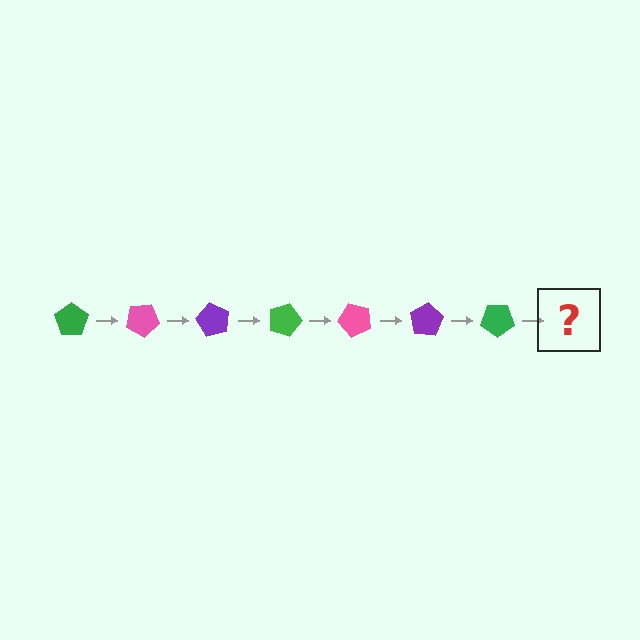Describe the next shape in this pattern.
It should be a pink pentagon, rotated 210 degrees from the start.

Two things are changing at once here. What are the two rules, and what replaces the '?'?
The two rules are that it rotates 30 degrees each step and the color cycles through green, pink, and purple. The '?' should be a pink pentagon, rotated 210 degrees from the start.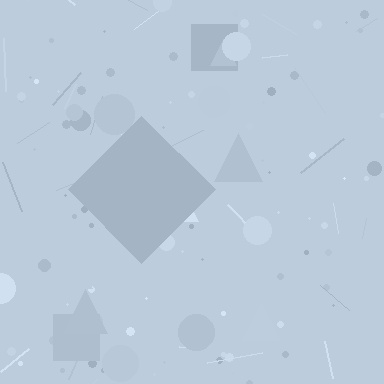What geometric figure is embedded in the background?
A diamond is embedded in the background.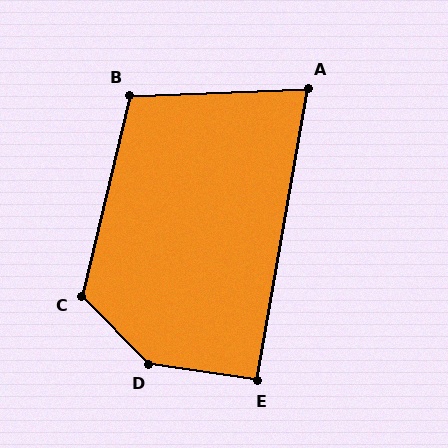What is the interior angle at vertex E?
Approximately 92 degrees (approximately right).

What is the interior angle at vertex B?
Approximately 106 degrees (obtuse).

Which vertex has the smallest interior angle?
A, at approximately 78 degrees.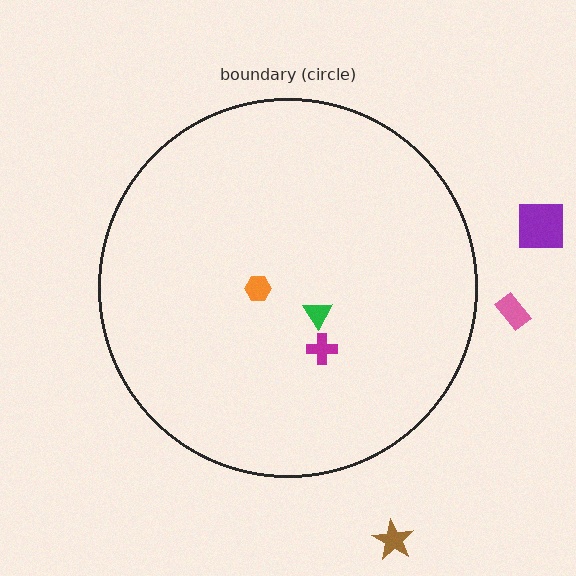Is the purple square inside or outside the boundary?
Outside.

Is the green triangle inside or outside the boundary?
Inside.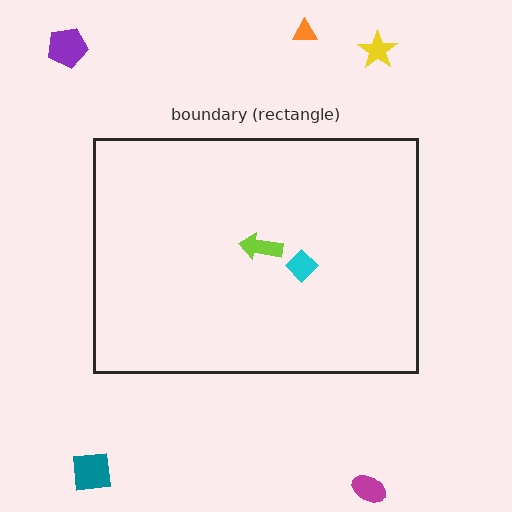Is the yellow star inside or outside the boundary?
Outside.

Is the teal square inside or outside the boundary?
Outside.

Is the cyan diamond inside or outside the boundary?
Inside.